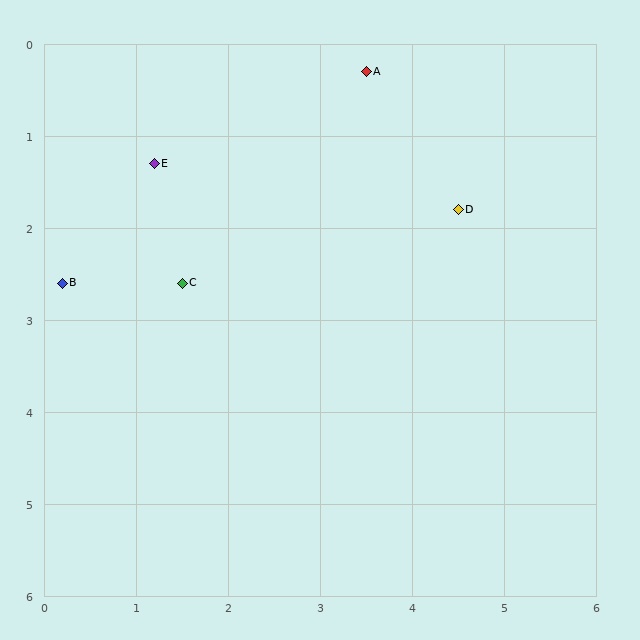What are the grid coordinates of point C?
Point C is at approximately (1.5, 2.6).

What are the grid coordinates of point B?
Point B is at approximately (0.2, 2.6).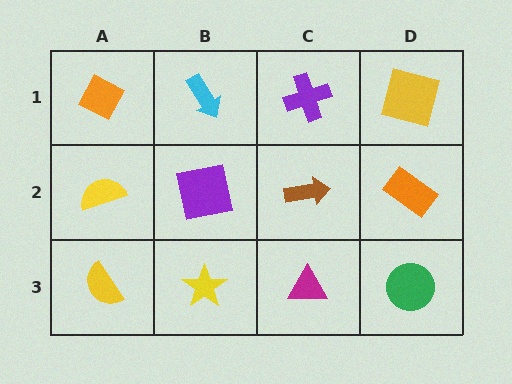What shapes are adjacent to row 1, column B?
A purple square (row 2, column B), an orange diamond (row 1, column A), a purple cross (row 1, column C).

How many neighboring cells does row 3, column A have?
2.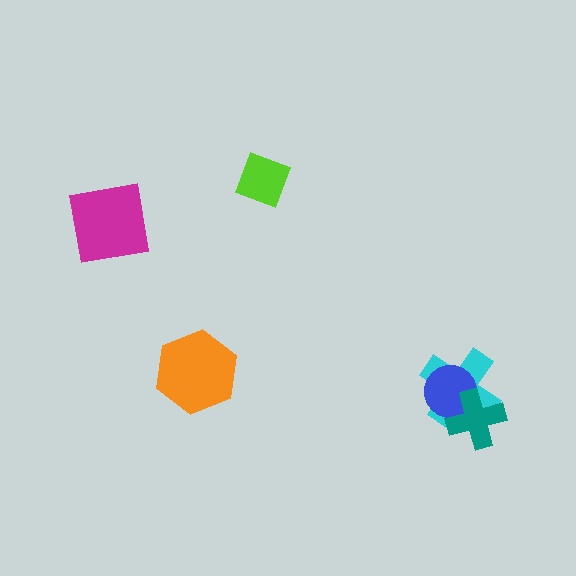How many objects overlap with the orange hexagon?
0 objects overlap with the orange hexagon.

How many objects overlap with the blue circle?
2 objects overlap with the blue circle.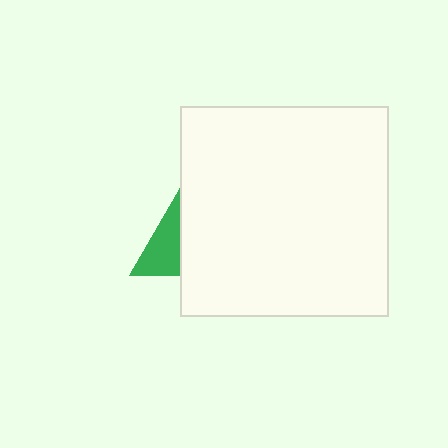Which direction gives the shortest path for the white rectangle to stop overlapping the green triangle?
Moving right gives the shortest separation.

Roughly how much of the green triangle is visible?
A small part of it is visible (roughly 37%).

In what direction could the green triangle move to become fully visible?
The green triangle could move left. That would shift it out from behind the white rectangle entirely.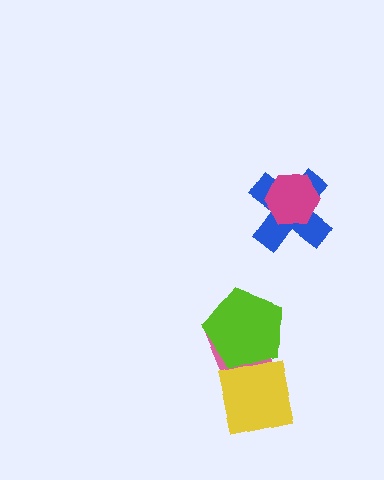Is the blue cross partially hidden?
Yes, it is partially covered by another shape.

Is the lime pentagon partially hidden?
Yes, it is partially covered by another shape.